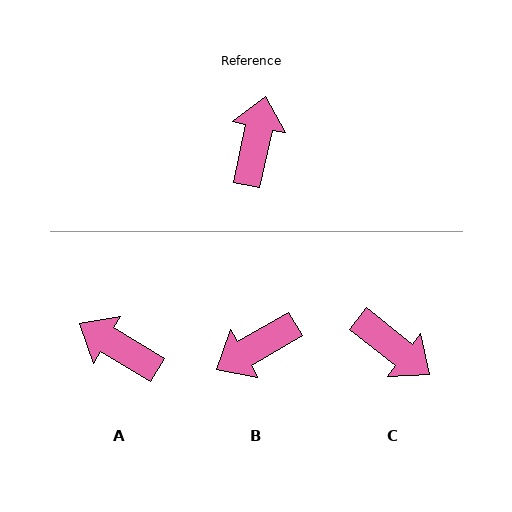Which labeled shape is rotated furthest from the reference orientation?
B, about 132 degrees away.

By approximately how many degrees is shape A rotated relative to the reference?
Approximately 71 degrees counter-clockwise.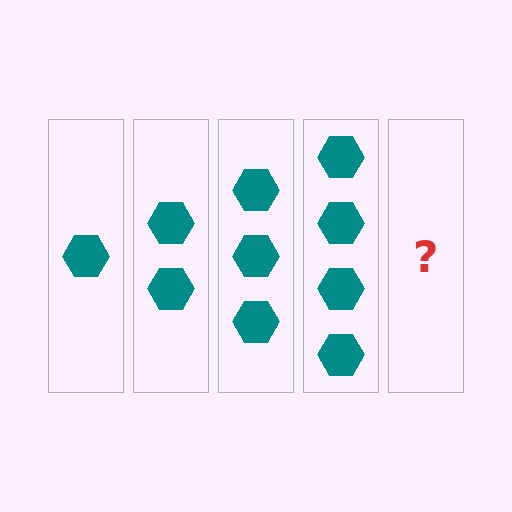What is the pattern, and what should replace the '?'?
The pattern is that each step adds one more hexagon. The '?' should be 5 hexagons.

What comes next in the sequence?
The next element should be 5 hexagons.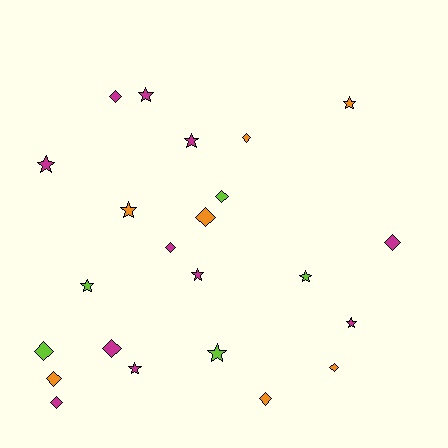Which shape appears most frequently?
Diamond, with 12 objects.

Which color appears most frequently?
Magenta, with 11 objects.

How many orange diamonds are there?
There are 5 orange diamonds.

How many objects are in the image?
There are 23 objects.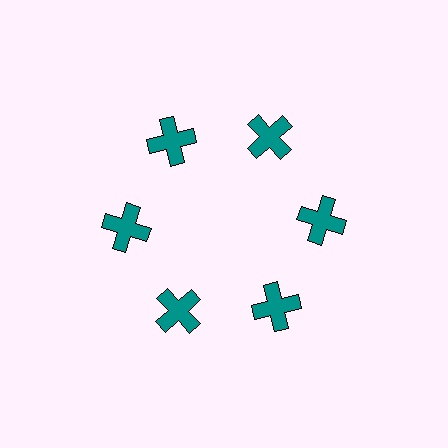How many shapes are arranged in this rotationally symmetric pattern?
There are 6 shapes, arranged in 6 groups of 1.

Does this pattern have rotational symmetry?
Yes, this pattern has 6-fold rotational symmetry. It looks the same after rotating 60 degrees around the center.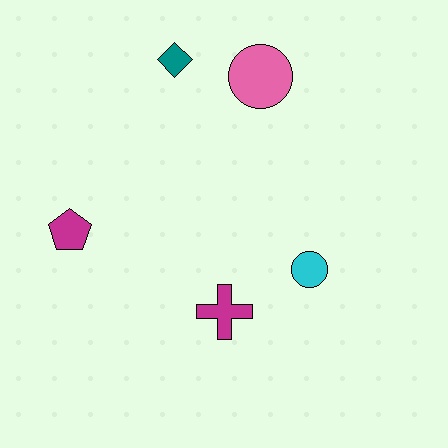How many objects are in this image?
There are 5 objects.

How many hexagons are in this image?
There are no hexagons.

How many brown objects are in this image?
There are no brown objects.